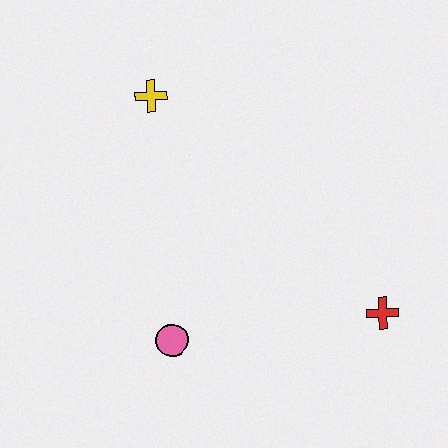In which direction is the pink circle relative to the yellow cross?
The pink circle is below the yellow cross.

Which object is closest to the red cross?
The pink circle is closest to the red cross.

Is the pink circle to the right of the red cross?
No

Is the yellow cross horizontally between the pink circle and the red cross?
No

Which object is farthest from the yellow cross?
The red cross is farthest from the yellow cross.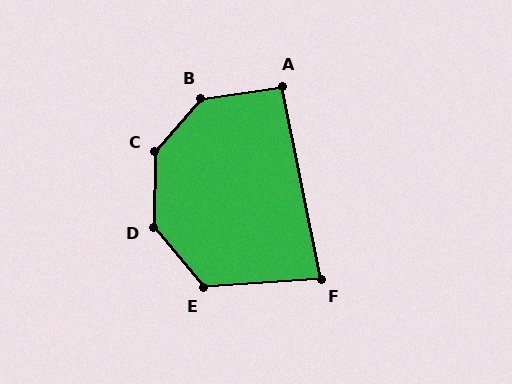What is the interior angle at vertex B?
Approximately 139 degrees (obtuse).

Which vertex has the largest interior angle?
C, at approximately 141 degrees.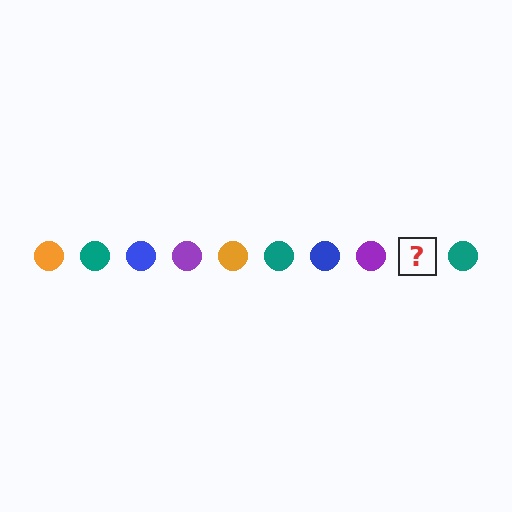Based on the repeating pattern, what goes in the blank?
The blank should be an orange circle.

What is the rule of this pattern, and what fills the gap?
The rule is that the pattern cycles through orange, teal, blue, purple circles. The gap should be filled with an orange circle.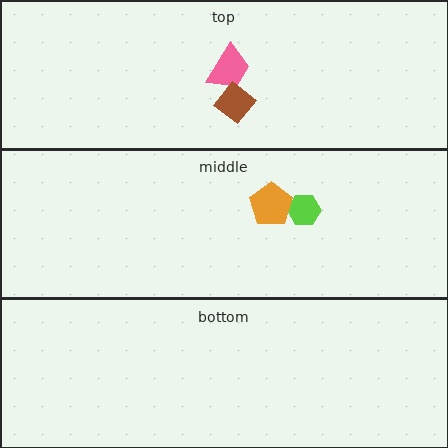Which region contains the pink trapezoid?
The top region.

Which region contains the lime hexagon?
The middle region.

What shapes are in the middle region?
The lime hexagon, the orange pentagon.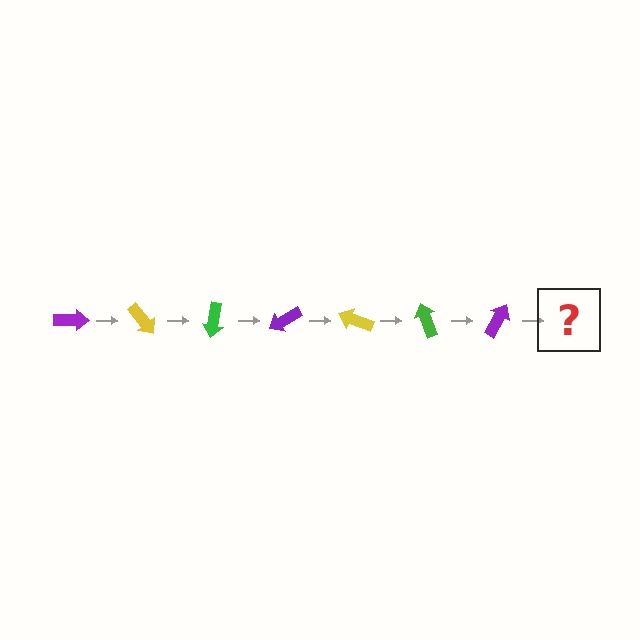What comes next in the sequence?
The next element should be a yellow arrow, rotated 350 degrees from the start.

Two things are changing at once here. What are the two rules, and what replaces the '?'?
The two rules are that it rotates 50 degrees each step and the color cycles through purple, yellow, and green. The '?' should be a yellow arrow, rotated 350 degrees from the start.